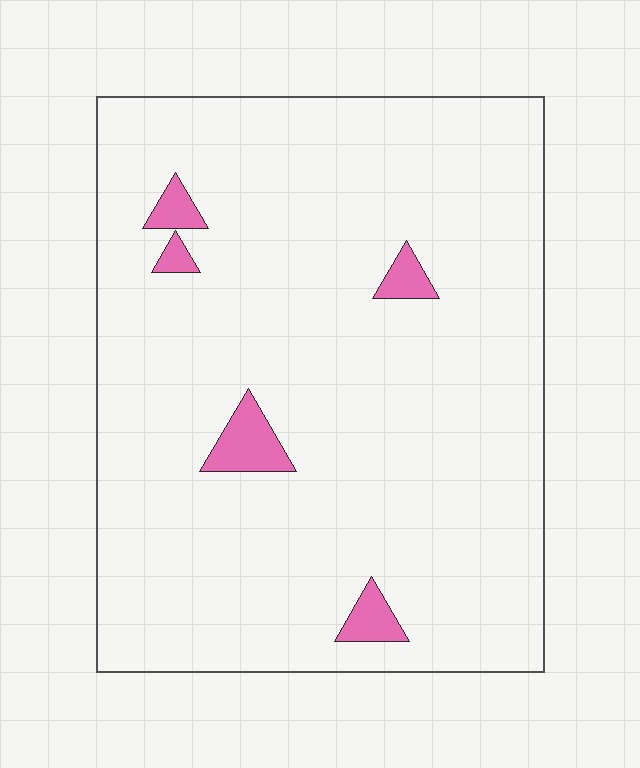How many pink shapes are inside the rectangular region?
5.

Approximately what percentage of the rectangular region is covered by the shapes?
Approximately 5%.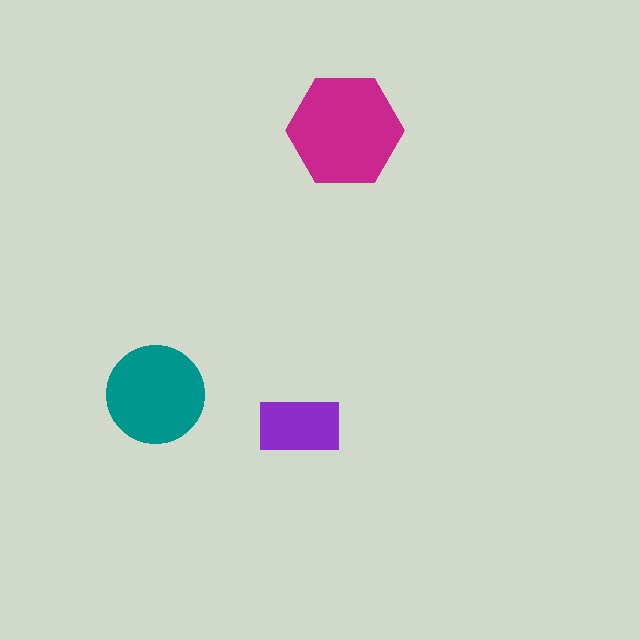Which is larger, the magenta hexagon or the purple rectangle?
The magenta hexagon.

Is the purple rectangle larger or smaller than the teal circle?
Smaller.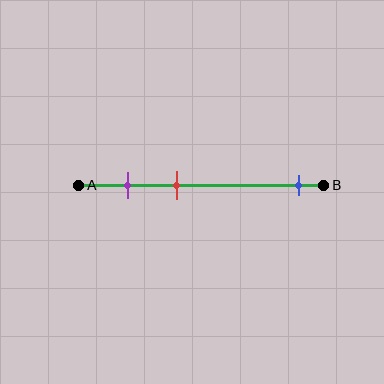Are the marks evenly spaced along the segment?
No, the marks are not evenly spaced.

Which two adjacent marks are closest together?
The purple and red marks are the closest adjacent pair.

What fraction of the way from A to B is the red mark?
The red mark is approximately 40% (0.4) of the way from A to B.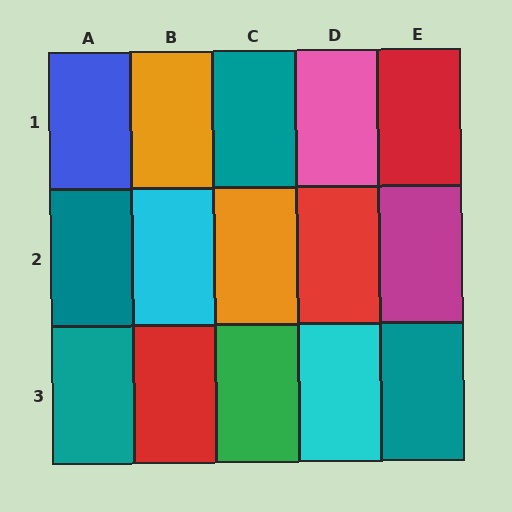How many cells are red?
3 cells are red.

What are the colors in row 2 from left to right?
Teal, cyan, orange, red, magenta.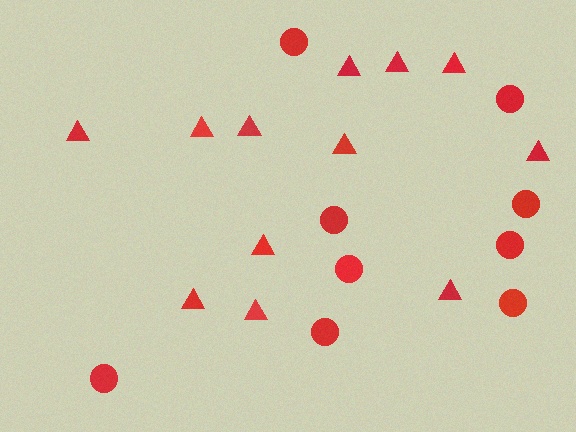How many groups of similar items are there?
There are 2 groups: one group of triangles (12) and one group of circles (9).